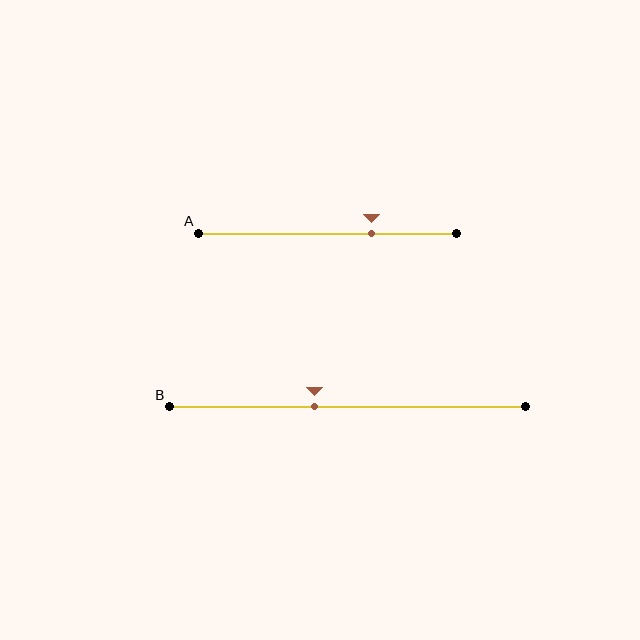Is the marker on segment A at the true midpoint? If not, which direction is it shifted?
No, the marker on segment A is shifted to the right by about 17% of the segment length.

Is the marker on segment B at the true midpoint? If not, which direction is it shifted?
No, the marker on segment B is shifted to the left by about 9% of the segment length.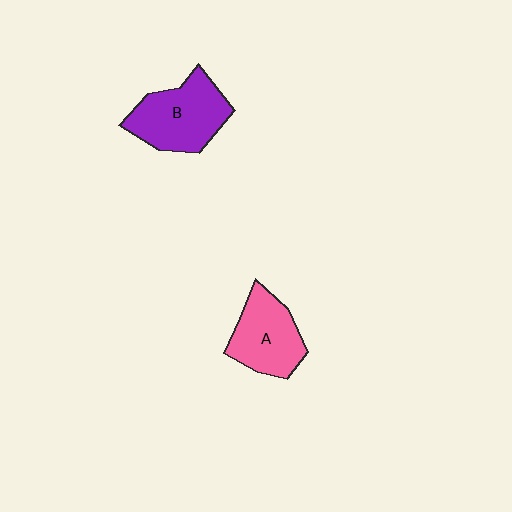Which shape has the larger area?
Shape B (purple).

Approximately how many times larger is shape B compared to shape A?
Approximately 1.2 times.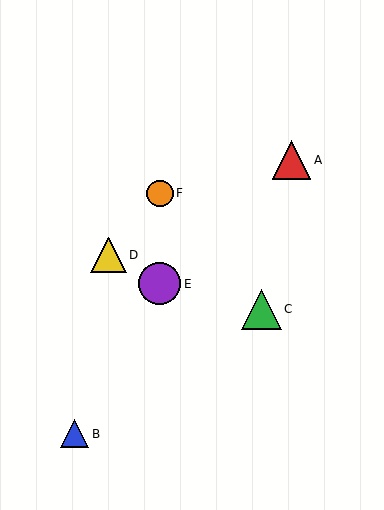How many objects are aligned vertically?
2 objects (E, F) are aligned vertically.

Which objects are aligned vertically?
Objects E, F are aligned vertically.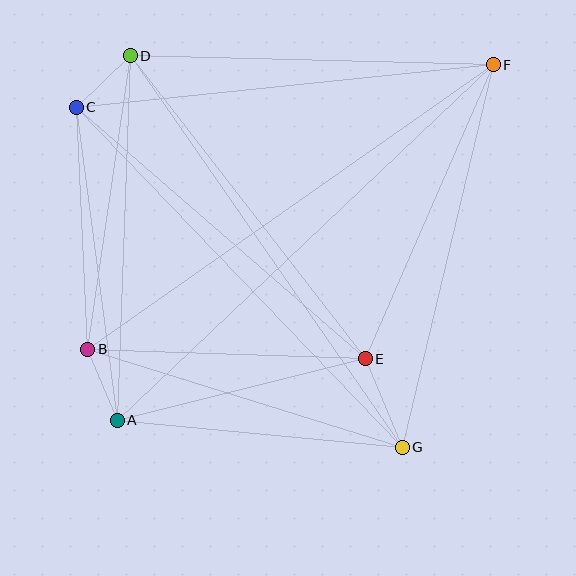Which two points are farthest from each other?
Points A and F are farthest from each other.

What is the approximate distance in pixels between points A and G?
The distance between A and G is approximately 286 pixels.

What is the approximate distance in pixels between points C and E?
The distance between C and E is approximately 383 pixels.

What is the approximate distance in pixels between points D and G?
The distance between D and G is approximately 477 pixels.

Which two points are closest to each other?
Points C and D are closest to each other.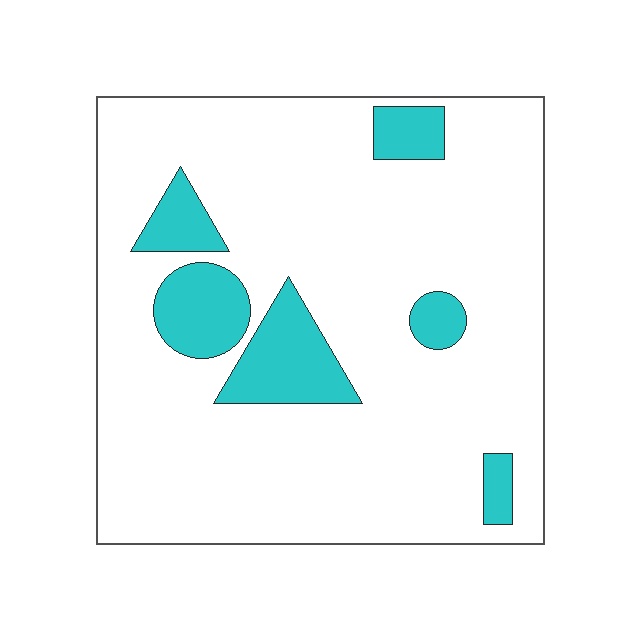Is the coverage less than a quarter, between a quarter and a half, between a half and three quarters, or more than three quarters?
Less than a quarter.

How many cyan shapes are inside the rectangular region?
6.